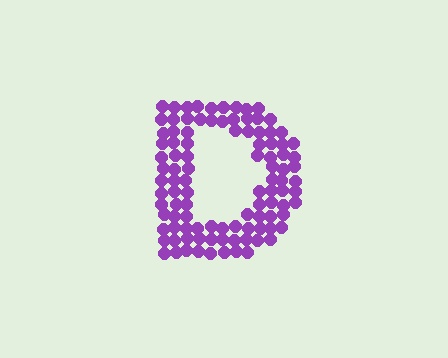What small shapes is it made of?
It is made of small circles.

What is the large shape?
The large shape is the letter D.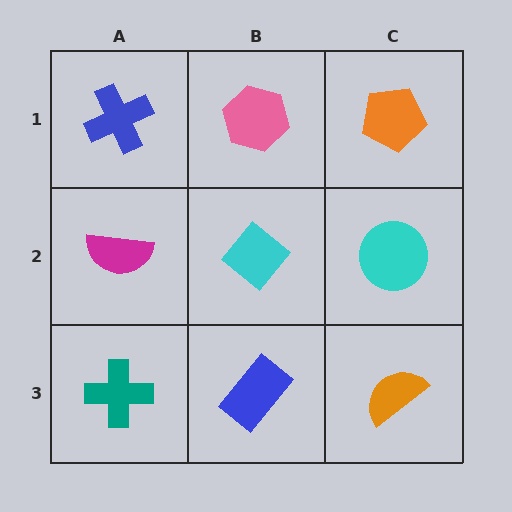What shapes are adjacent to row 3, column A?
A magenta semicircle (row 2, column A), a blue rectangle (row 3, column B).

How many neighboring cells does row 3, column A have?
2.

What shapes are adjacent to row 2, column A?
A blue cross (row 1, column A), a teal cross (row 3, column A), a cyan diamond (row 2, column B).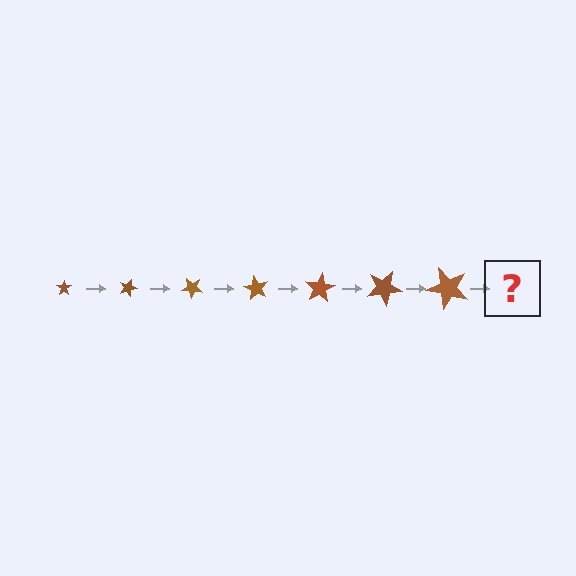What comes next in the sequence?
The next element should be a star, larger than the previous one and rotated 140 degrees from the start.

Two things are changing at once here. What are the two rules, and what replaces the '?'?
The two rules are that the star grows larger each step and it rotates 20 degrees each step. The '?' should be a star, larger than the previous one and rotated 140 degrees from the start.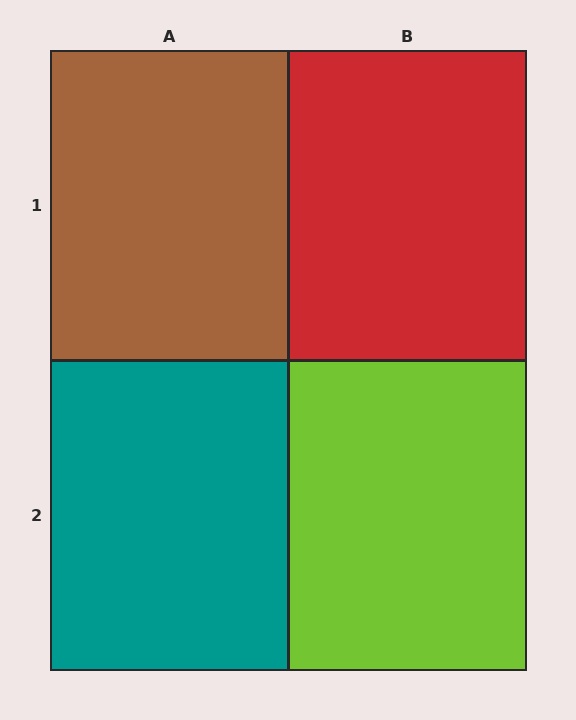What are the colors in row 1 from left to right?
Brown, red.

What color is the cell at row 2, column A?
Teal.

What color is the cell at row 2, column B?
Lime.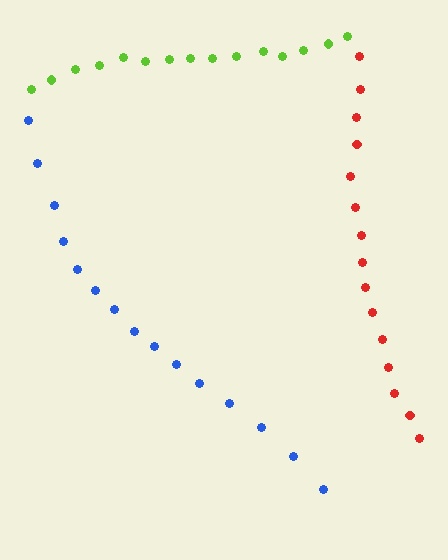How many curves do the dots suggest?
There are 3 distinct paths.